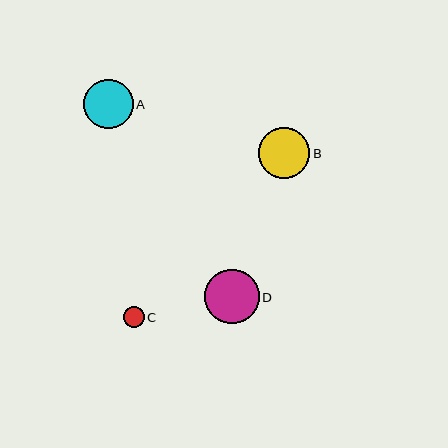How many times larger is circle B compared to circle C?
Circle B is approximately 2.4 times the size of circle C.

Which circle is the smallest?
Circle C is the smallest with a size of approximately 21 pixels.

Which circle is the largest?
Circle D is the largest with a size of approximately 54 pixels.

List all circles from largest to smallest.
From largest to smallest: D, B, A, C.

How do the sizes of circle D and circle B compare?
Circle D and circle B are approximately the same size.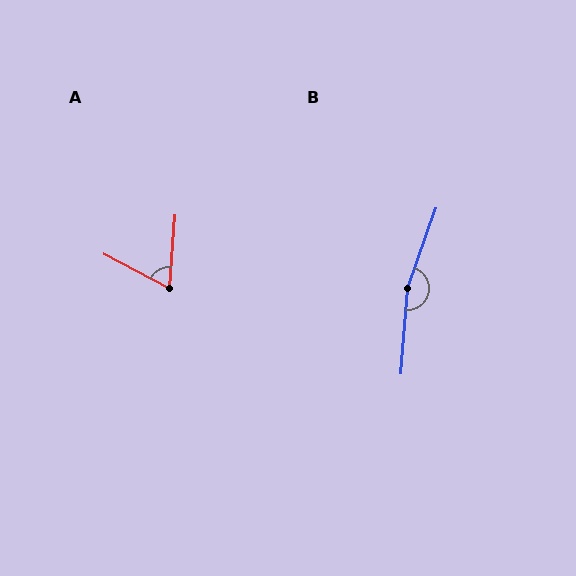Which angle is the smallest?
A, at approximately 67 degrees.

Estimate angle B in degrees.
Approximately 165 degrees.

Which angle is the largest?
B, at approximately 165 degrees.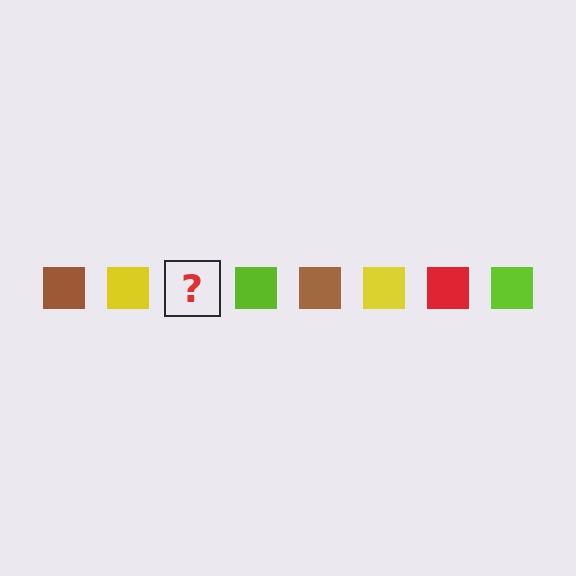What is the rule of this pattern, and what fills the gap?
The rule is that the pattern cycles through brown, yellow, red, lime squares. The gap should be filled with a red square.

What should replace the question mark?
The question mark should be replaced with a red square.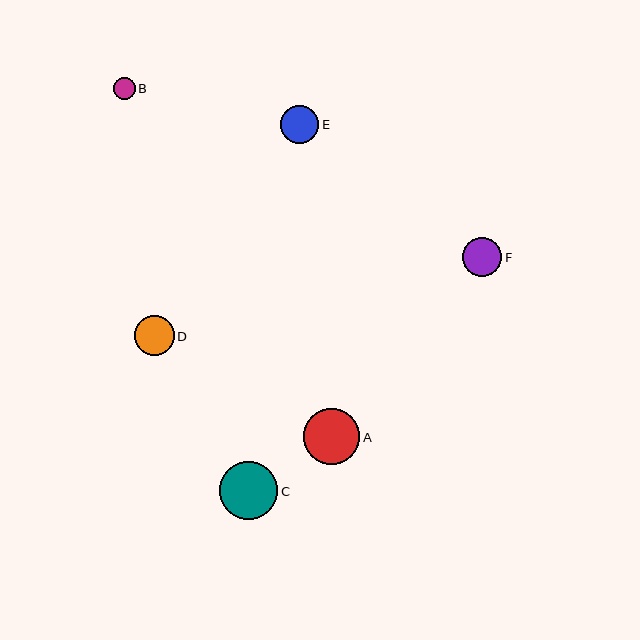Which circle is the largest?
Circle C is the largest with a size of approximately 58 pixels.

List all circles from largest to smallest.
From largest to smallest: C, A, D, F, E, B.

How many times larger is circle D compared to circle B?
Circle D is approximately 1.8 times the size of circle B.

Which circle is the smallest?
Circle B is the smallest with a size of approximately 22 pixels.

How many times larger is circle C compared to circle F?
Circle C is approximately 1.5 times the size of circle F.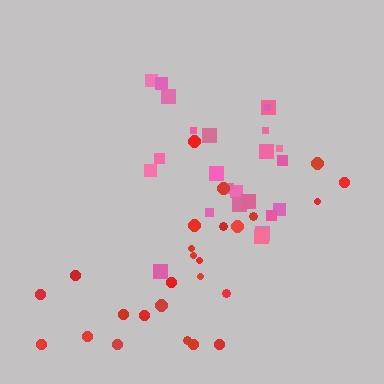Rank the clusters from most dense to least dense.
pink, red.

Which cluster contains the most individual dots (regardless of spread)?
Red (27).